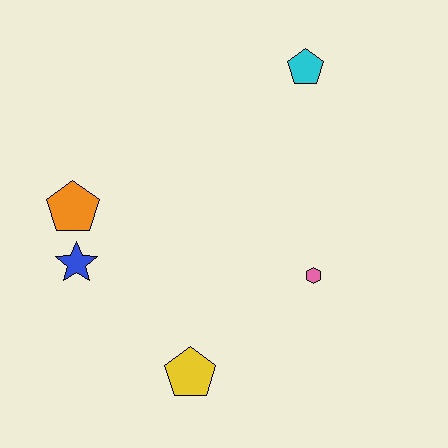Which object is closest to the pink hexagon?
The yellow pentagon is closest to the pink hexagon.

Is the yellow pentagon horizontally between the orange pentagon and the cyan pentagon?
Yes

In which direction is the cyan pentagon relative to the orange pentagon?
The cyan pentagon is to the right of the orange pentagon.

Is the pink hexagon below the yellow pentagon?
No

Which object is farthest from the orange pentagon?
The cyan pentagon is farthest from the orange pentagon.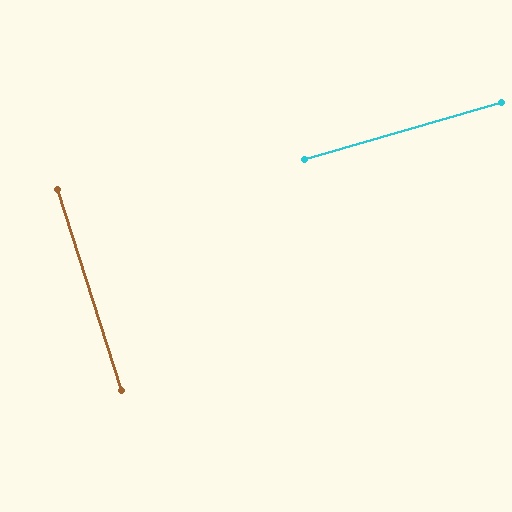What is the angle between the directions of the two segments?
Approximately 88 degrees.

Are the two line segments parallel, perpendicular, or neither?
Perpendicular — they meet at approximately 88°.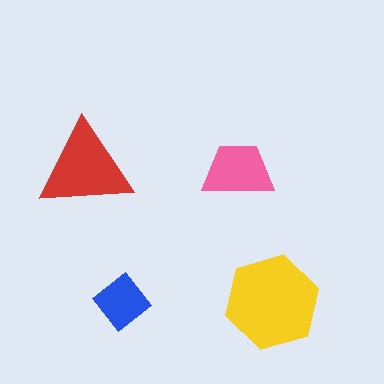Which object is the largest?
The yellow hexagon.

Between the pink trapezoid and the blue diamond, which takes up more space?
The pink trapezoid.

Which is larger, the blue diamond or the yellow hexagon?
The yellow hexagon.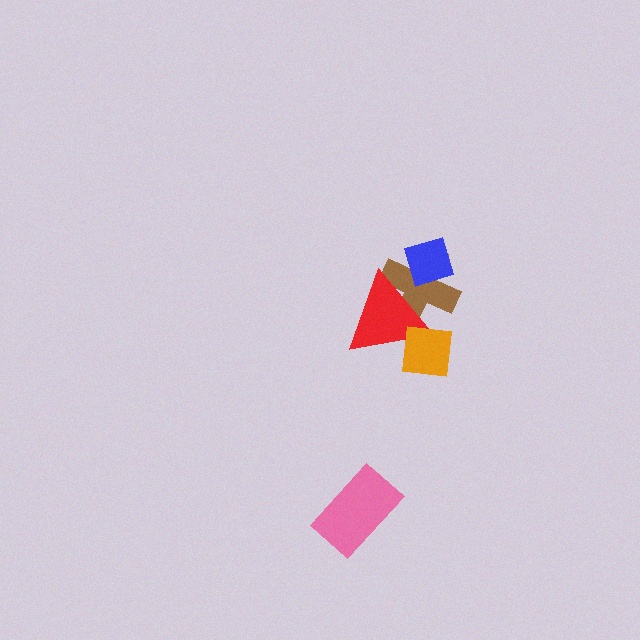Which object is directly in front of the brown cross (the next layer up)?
The blue diamond is directly in front of the brown cross.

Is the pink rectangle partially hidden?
No, no other shape covers it.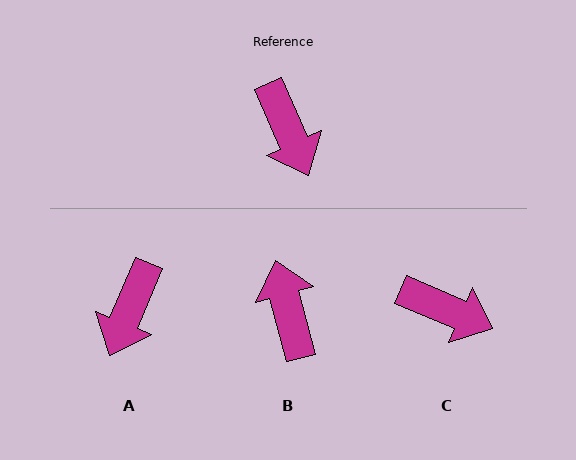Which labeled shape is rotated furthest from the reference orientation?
B, about 171 degrees away.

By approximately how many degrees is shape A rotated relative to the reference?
Approximately 47 degrees clockwise.